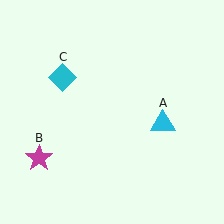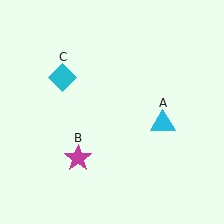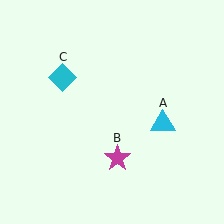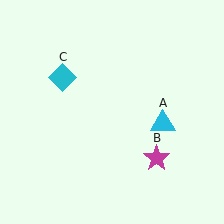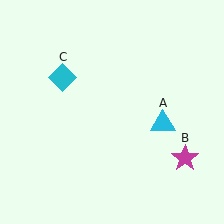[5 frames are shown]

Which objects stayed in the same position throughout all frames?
Cyan triangle (object A) and cyan diamond (object C) remained stationary.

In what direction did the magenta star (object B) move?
The magenta star (object B) moved right.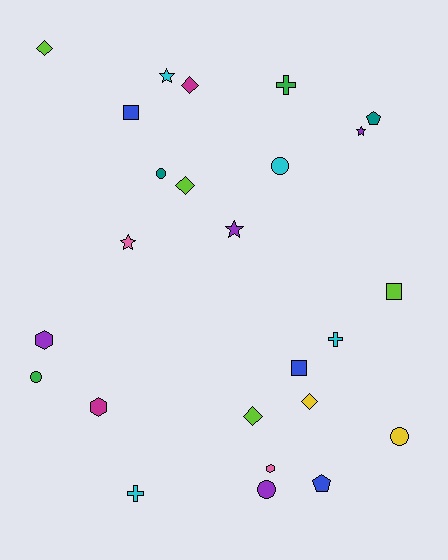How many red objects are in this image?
There are no red objects.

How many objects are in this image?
There are 25 objects.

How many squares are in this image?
There are 3 squares.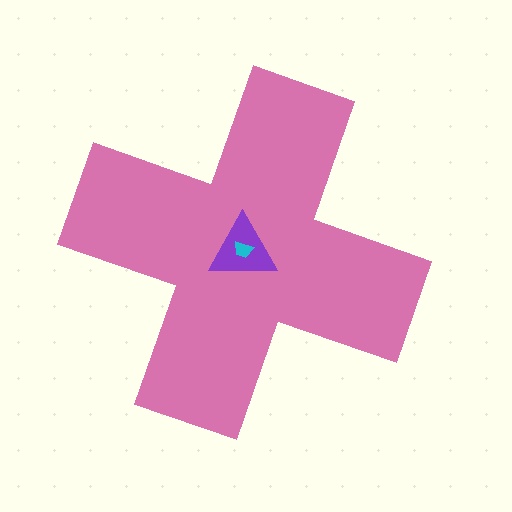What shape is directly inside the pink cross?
The purple triangle.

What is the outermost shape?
The pink cross.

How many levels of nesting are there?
3.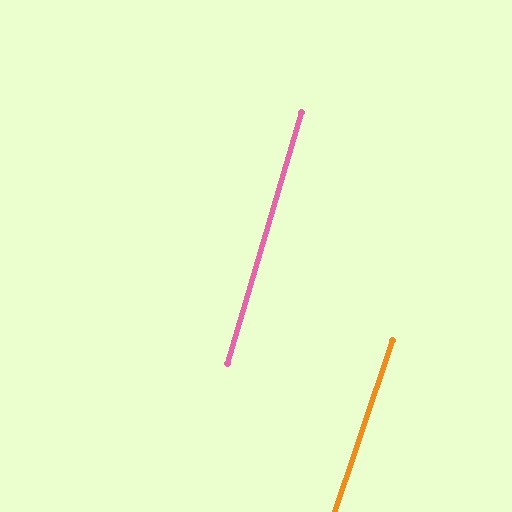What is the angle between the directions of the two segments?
Approximately 2 degrees.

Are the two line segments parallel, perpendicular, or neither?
Parallel — their directions differ by only 2.0°.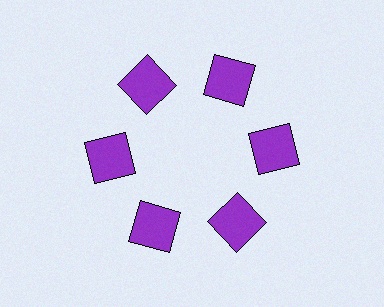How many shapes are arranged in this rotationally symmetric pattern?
There are 6 shapes, arranged in 6 groups of 1.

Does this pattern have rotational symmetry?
Yes, this pattern has 6-fold rotational symmetry. It looks the same after rotating 60 degrees around the center.